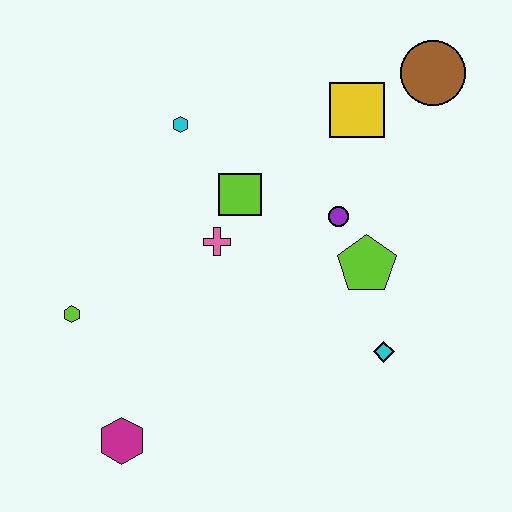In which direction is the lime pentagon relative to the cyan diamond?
The lime pentagon is above the cyan diamond.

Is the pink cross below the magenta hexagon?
No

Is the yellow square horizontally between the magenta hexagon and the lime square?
No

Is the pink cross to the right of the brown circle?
No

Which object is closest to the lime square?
The pink cross is closest to the lime square.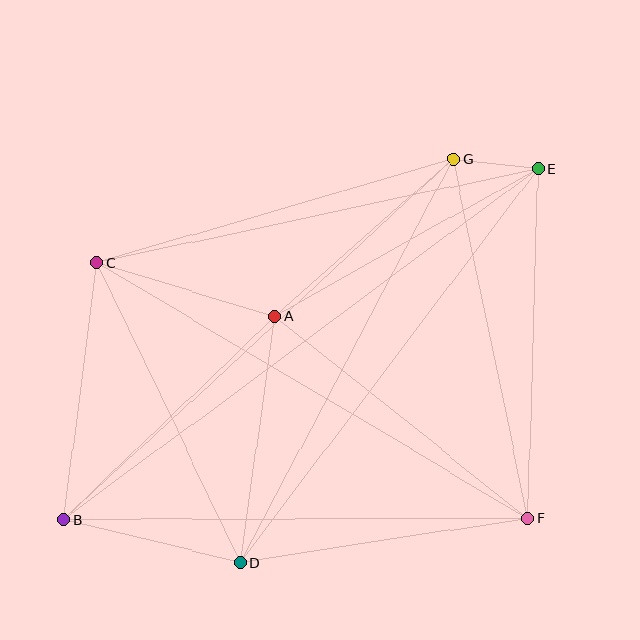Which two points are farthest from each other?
Points B and E are farthest from each other.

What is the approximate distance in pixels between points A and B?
The distance between A and B is approximately 293 pixels.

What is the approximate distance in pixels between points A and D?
The distance between A and D is approximately 249 pixels.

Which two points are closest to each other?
Points E and G are closest to each other.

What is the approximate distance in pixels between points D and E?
The distance between D and E is approximately 494 pixels.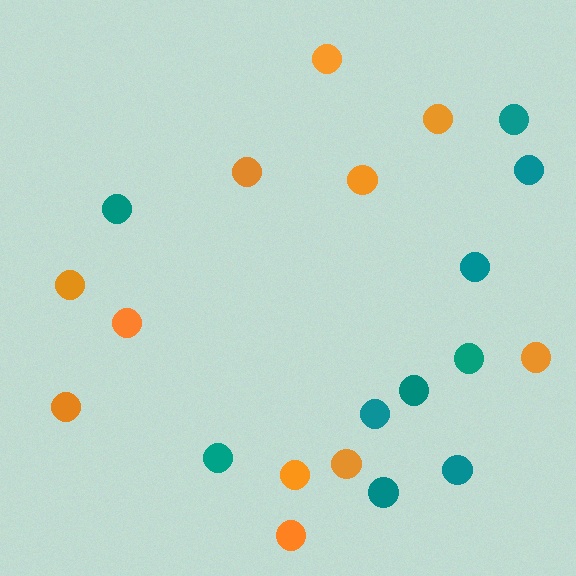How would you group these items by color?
There are 2 groups: one group of orange circles (11) and one group of teal circles (10).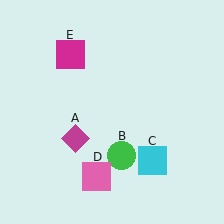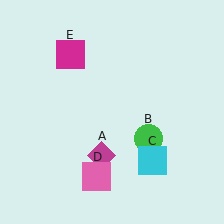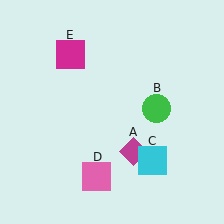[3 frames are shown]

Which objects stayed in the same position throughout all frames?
Cyan square (object C) and pink square (object D) and magenta square (object E) remained stationary.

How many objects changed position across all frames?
2 objects changed position: magenta diamond (object A), green circle (object B).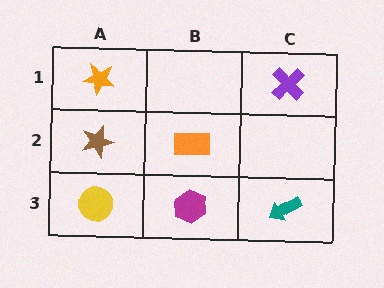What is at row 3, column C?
A teal arrow.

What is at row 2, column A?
A brown star.